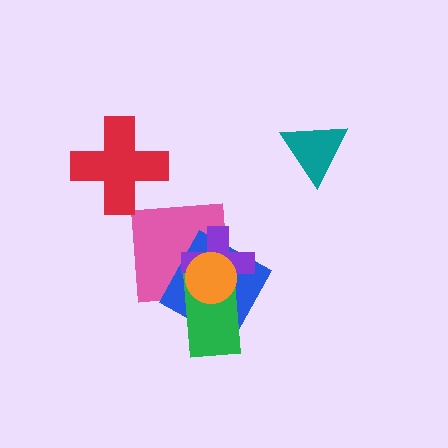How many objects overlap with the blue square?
4 objects overlap with the blue square.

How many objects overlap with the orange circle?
4 objects overlap with the orange circle.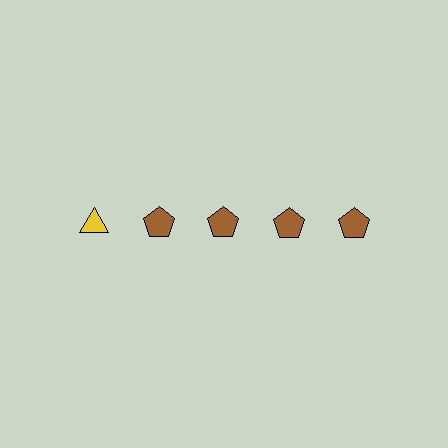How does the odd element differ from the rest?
It differs in both color (yellow instead of brown) and shape (triangle instead of pentagon).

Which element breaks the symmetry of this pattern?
The yellow triangle in the top row, leftmost column breaks the symmetry. All other shapes are brown pentagons.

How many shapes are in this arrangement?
There are 5 shapes arranged in a grid pattern.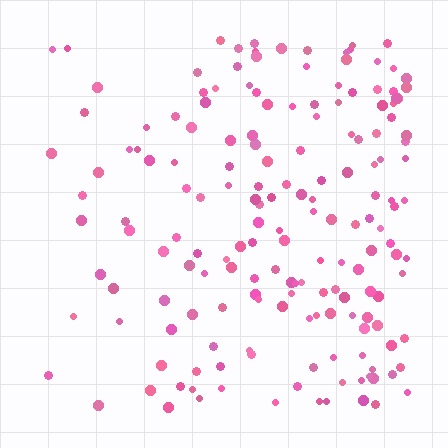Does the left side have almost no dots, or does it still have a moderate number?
Still a moderate number, just noticeably fewer than the right.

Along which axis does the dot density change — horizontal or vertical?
Horizontal.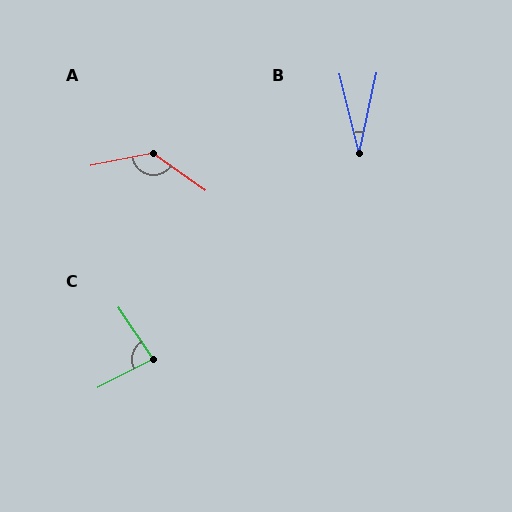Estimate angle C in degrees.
Approximately 83 degrees.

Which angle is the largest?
A, at approximately 134 degrees.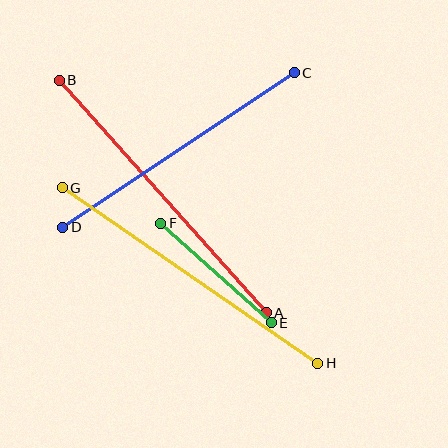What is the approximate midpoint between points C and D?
The midpoint is at approximately (178, 150) pixels.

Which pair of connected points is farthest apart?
Points A and B are farthest apart.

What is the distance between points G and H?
The distance is approximately 310 pixels.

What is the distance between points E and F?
The distance is approximately 149 pixels.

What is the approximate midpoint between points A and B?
The midpoint is at approximately (163, 196) pixels.